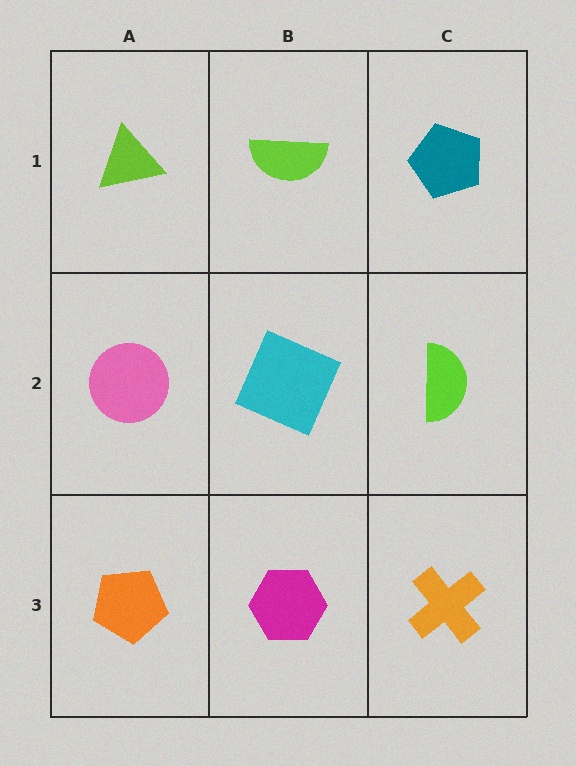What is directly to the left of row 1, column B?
A lime triangle.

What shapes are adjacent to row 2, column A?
A lime triangle (row 1, column A), an orange pentagon (row 3, column A), a cyan square (row 2, column B).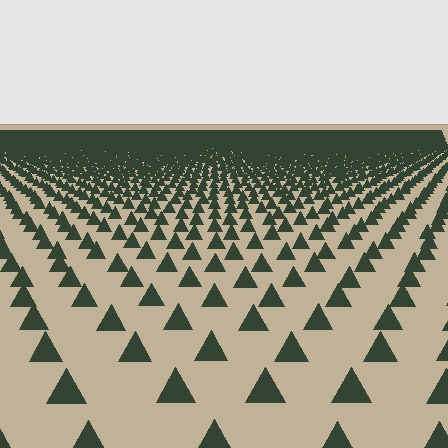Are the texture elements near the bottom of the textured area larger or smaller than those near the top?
Larger. Near the bottom, elements are closer to the viewer and appear at a bigger on-screen size.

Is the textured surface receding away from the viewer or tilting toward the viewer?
The surface is receding away from the viewer. Texture elements get smaller and denser toward the top.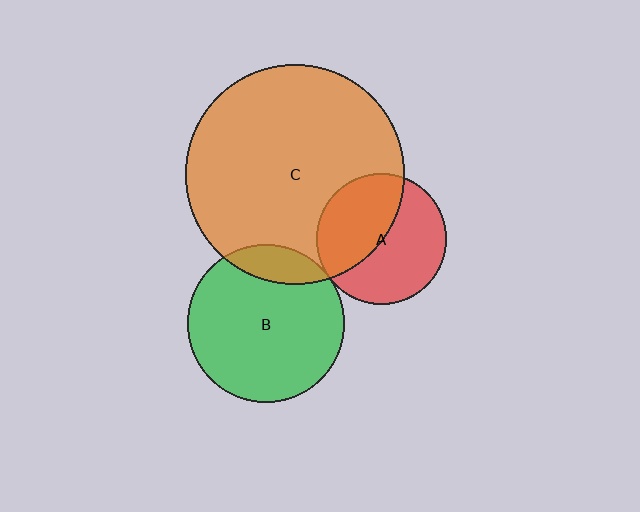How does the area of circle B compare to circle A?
Approximately 1.5 times.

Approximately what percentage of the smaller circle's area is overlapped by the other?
Approximately 45%.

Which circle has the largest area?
Circle C (orange).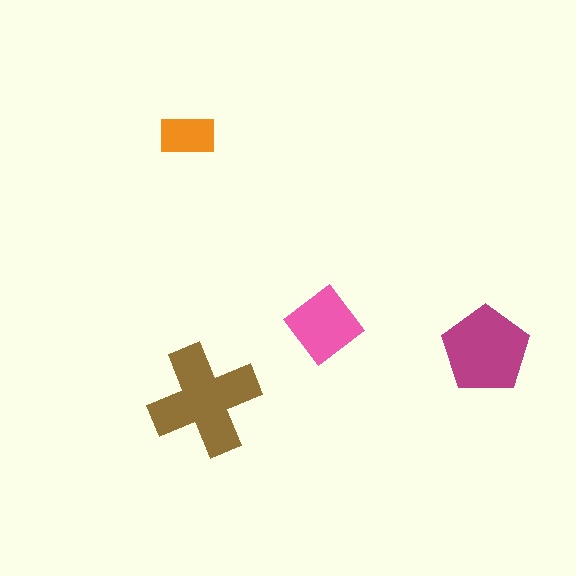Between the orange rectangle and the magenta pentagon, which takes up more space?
The magenta pentagon.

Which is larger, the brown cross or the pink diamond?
The brown cross.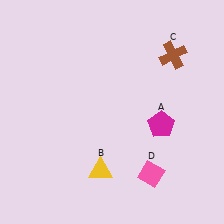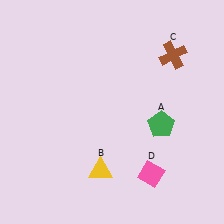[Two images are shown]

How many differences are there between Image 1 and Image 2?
There is 1 difference between the two images.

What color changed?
The pentagon (A) changed from magenta in Image 1 to green in Image 2.